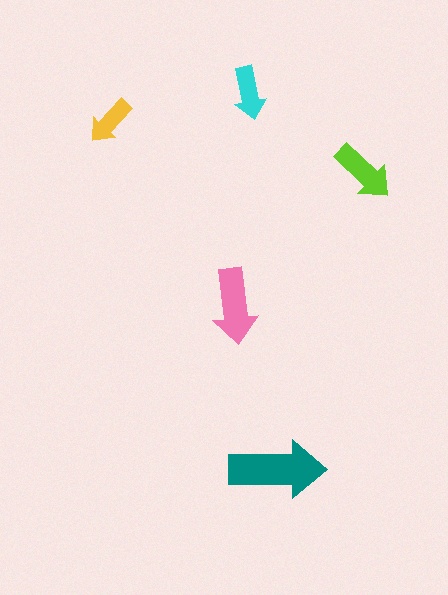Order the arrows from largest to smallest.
the teal one, the pink one, the lime one, the cyan one, the yellow one.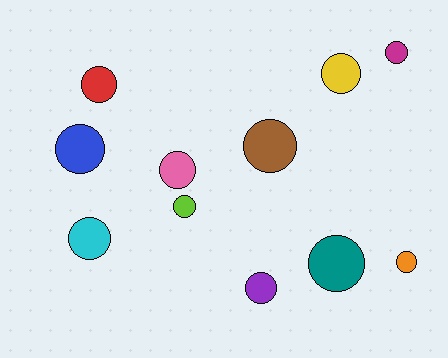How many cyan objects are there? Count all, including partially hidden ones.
There is 1 cyan object.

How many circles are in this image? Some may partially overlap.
There are 11 circles.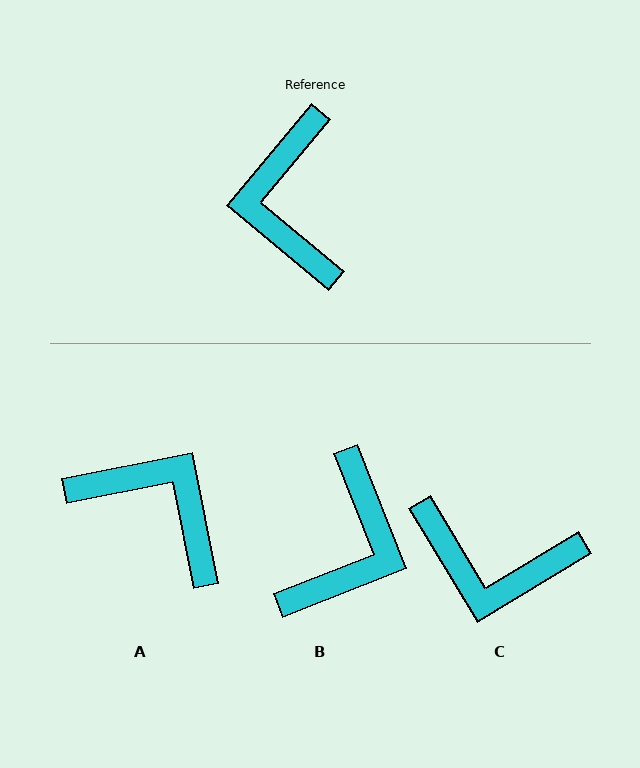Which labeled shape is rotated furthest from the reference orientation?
B, about 151 degrees away.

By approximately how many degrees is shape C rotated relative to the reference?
Approximately 71 degrees counter-clockwise.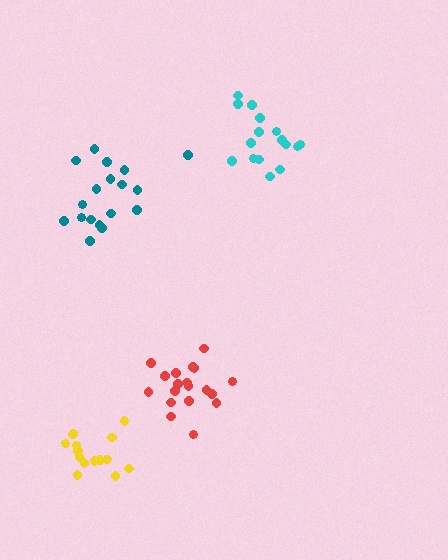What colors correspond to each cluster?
The clusters are colored: teal, red, cyan, yellow.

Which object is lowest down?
The yellow cluster is bottommost.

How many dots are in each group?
Group 1: 18 dots, Group 2: 19 dots, Group 3: 16 dots, Group 4: 14 dots (67 total).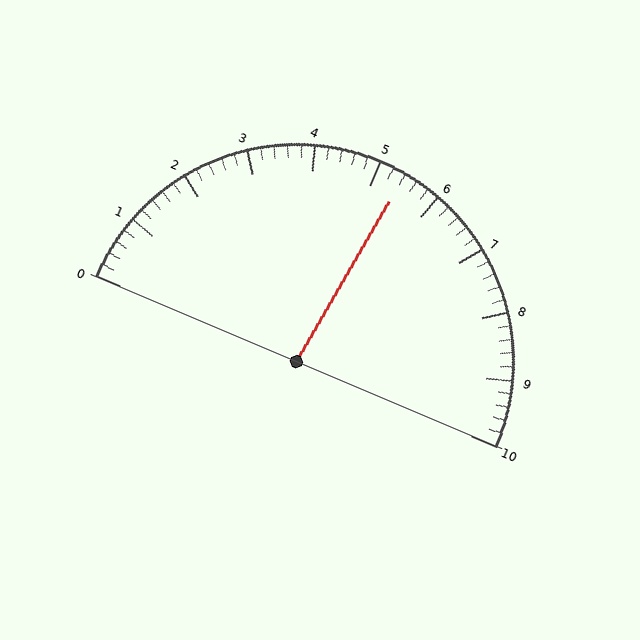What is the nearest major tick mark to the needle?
The nearest major tick mark is 5.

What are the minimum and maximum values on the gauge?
The gauge ranges from 0 to 10.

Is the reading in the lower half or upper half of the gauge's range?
The reading is in the upper half of the range (0 to 10).